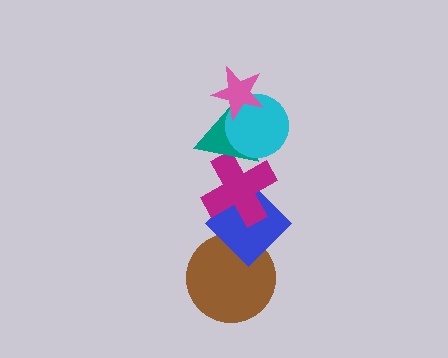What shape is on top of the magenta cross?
The teal triangle is on top of the magenta cross.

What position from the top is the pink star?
The pink star is 1st from the top.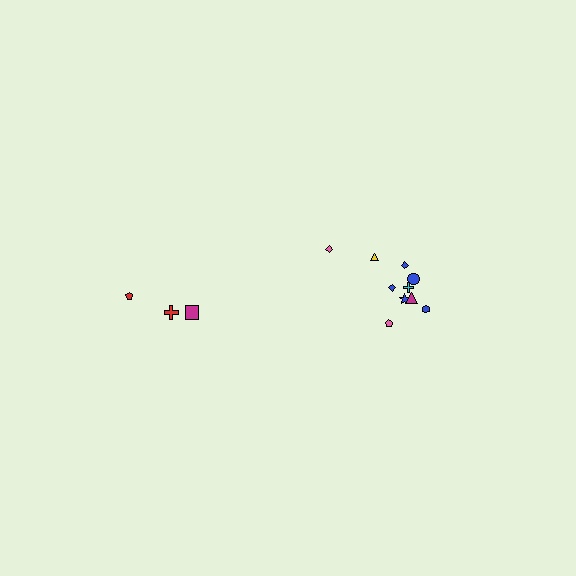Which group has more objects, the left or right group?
The right group.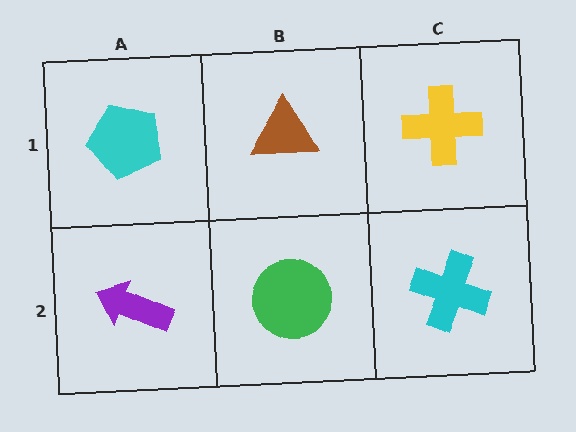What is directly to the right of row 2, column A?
A green circle.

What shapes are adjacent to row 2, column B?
A brown triangle (row 1, column B), a purple arrow (row 2, column A), a cyan cross (row 2, column C).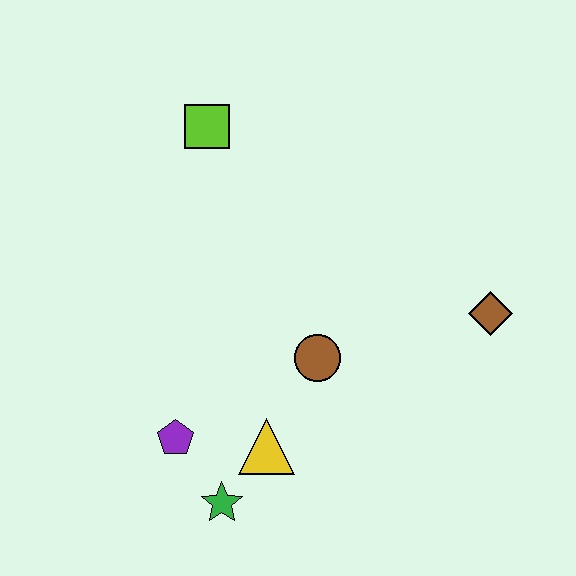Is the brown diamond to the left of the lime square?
No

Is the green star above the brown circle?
No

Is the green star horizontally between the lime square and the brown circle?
Yes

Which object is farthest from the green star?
The lime square is farthest from the green star.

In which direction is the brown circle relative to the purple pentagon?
The brown circle is to the right of the purple pentagon.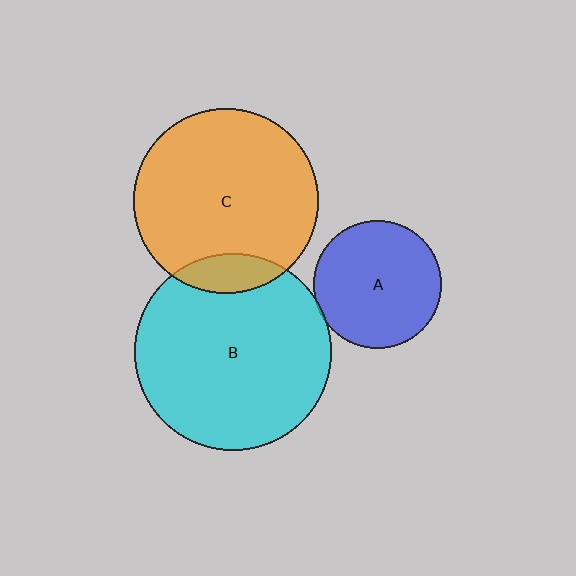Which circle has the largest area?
Circle B (cyan).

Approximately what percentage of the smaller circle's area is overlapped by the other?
Approximately 5%.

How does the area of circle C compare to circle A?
Approximately 2.1 times.